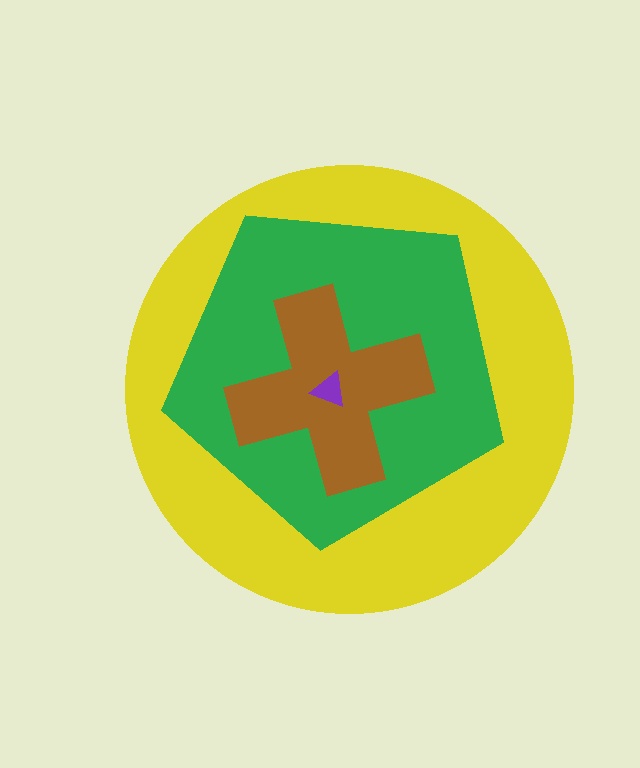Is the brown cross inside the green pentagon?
Yes.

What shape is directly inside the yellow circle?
The green pentagon.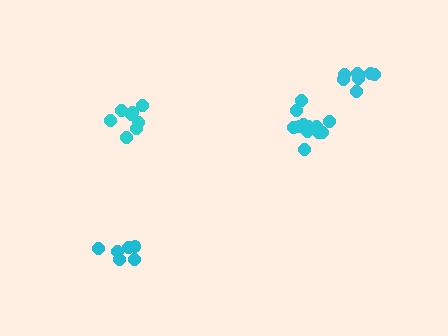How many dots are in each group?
Group 1: 6 dots, Group 2: 8 dots, Group 3: 7 dots, Group 4: 12 dots (33 total).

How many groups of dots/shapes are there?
There are 4 groups.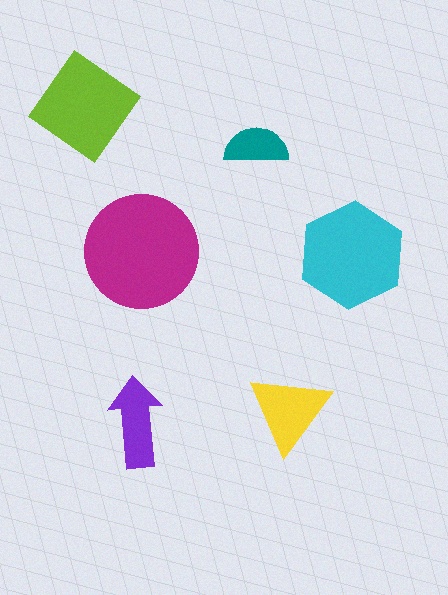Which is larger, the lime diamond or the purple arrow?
The lime diamond.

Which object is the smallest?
The teal semicircle.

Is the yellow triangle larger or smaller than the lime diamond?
Smaller.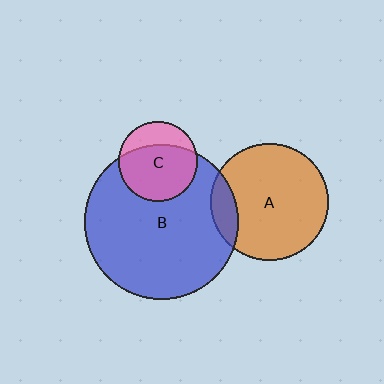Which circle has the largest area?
Circle B (blue).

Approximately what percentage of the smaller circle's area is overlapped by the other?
Approximately 70%.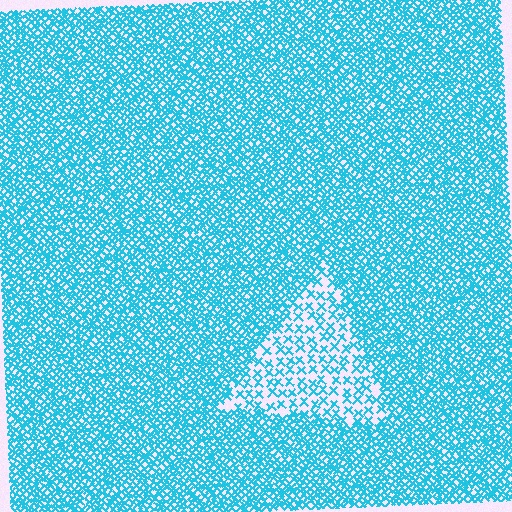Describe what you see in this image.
The image contains small cyan elements arranged at two different densities. A triangle-shaped region is visible where the elements are less densely packed than the surrounding area.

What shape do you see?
I see a triangle.